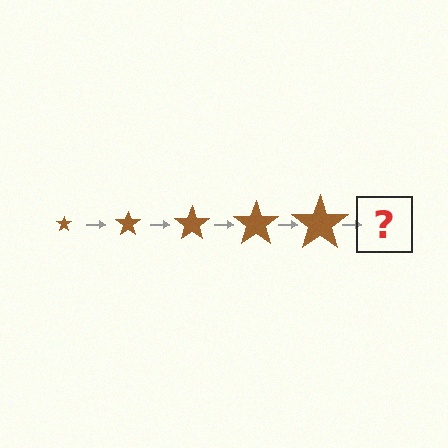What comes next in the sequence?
The next element should be a brown star, larger than the previous one.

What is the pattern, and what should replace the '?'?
The pattern is that the star gets progressively larger each step. The '?' should be a brown star, larger than the previous one.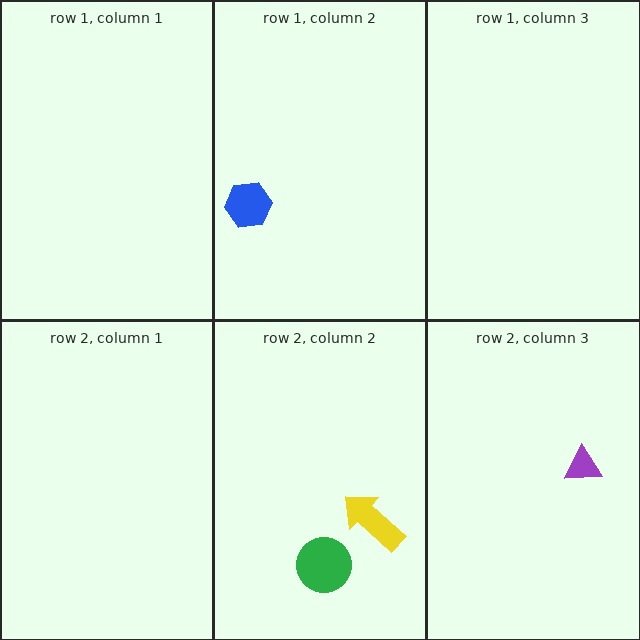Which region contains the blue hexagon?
The row 1, column 2 region.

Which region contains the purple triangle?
The row 2, column 3 region.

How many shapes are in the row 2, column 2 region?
2.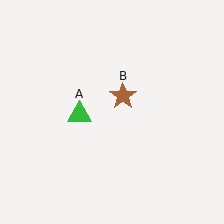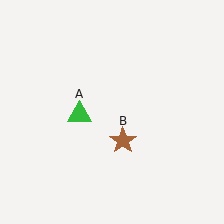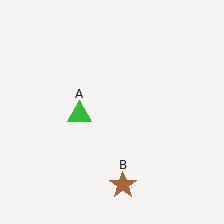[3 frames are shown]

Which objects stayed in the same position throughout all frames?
Green triangle (object A) remained stationary.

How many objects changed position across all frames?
1 object changed position: brown star (object B).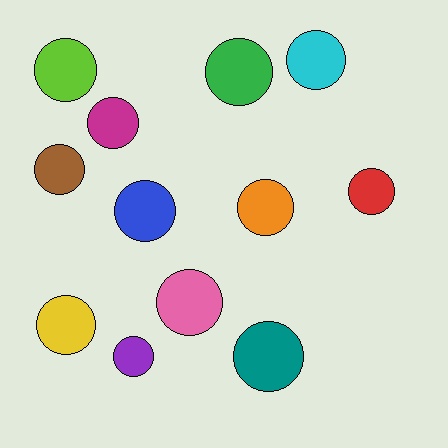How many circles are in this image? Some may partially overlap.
There are 12 circles.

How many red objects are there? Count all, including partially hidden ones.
There is 1 red object.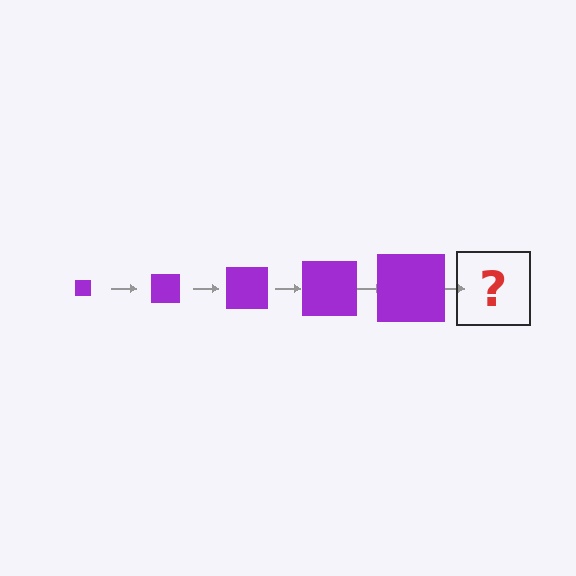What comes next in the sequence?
The next element should be a purple square, larger than the previous one.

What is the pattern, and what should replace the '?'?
The pattern is that the square gets progressively larger each step. The '?' should be a purple square, larger than the previous one.